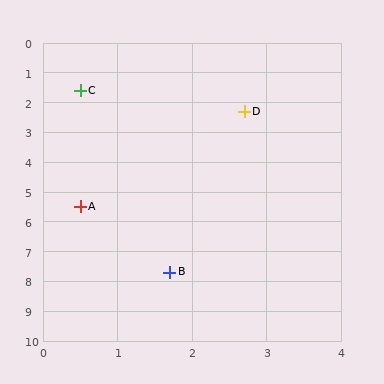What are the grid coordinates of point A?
Point A is at approximately (0.5, 5.5).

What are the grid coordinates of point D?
Point D is at approximately (2.7, 2.3).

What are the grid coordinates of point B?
Point B is at approximately (1.7, 7.7).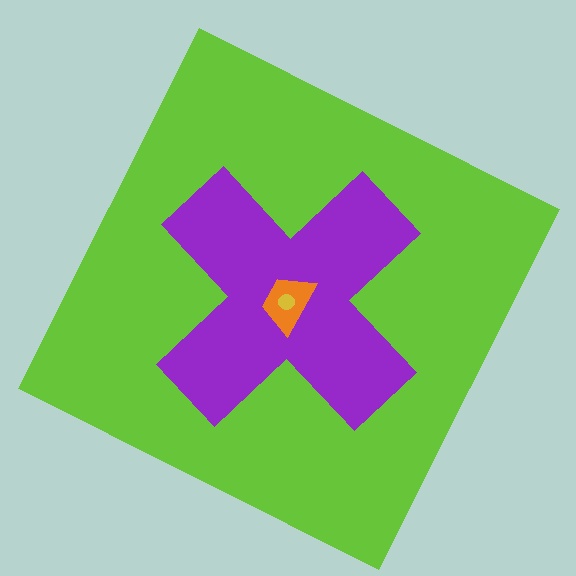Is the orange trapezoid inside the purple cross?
Yes.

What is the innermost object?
The yellow circle.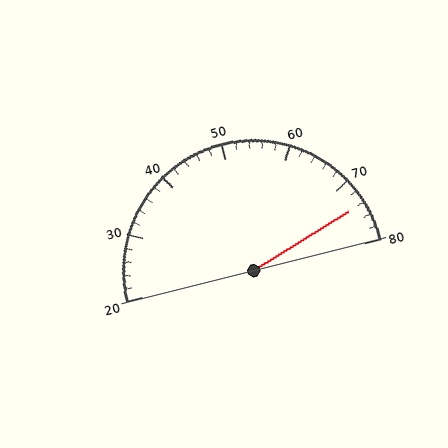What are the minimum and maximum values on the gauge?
The gauge ranges from 20 to 80.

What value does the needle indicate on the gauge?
The needle indicates approximately 74.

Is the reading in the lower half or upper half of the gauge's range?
The reading is in the upper half of the range (20 to 80).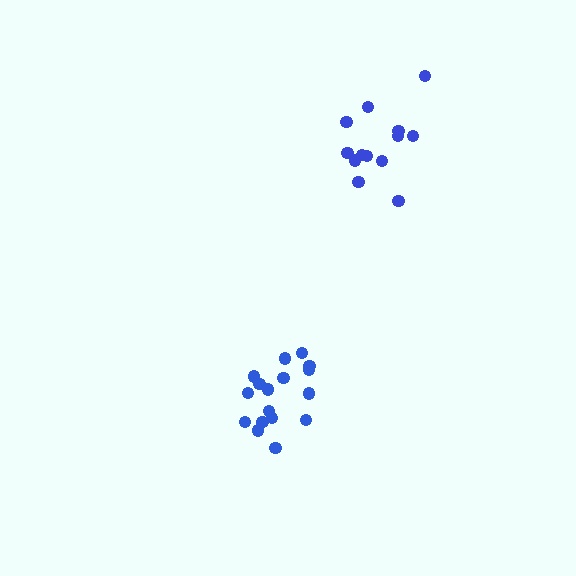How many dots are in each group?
Group 1: 13 dots, Group 2: 17 dots (30 total).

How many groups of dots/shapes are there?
There are 2 groups.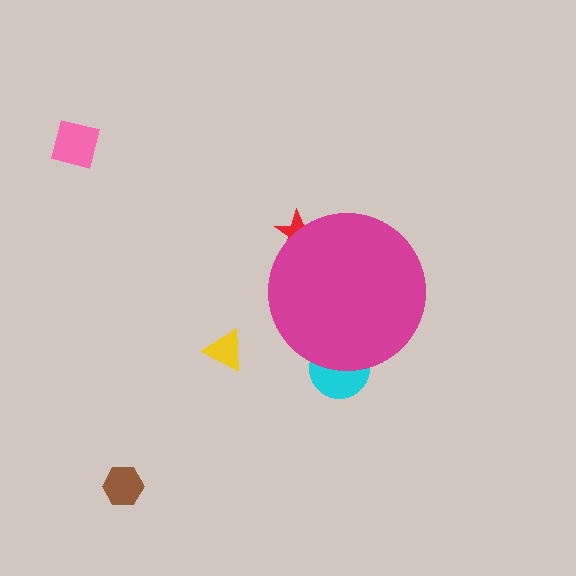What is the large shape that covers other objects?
A magenta circle.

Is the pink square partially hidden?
No, the pink square is fully visible.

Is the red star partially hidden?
Yes, the red star is partially hidden behind the magenta circle.